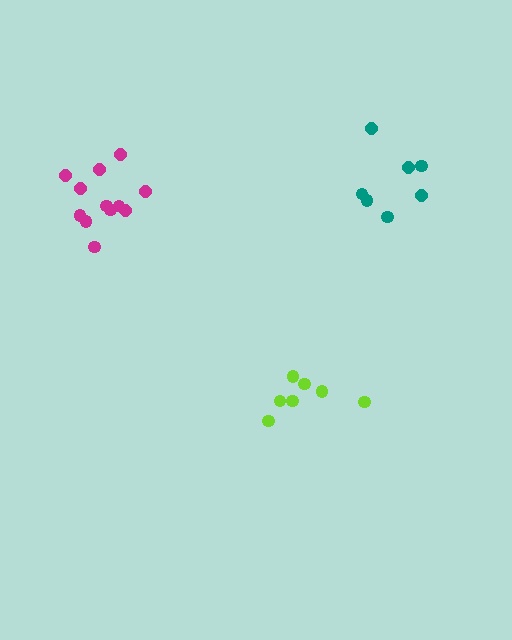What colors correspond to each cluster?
The clusters are colored: magenta, teal, lime.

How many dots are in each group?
Group 1: 12 dots, Group 2: 7 dots, Group 3: 7 dots (26 total).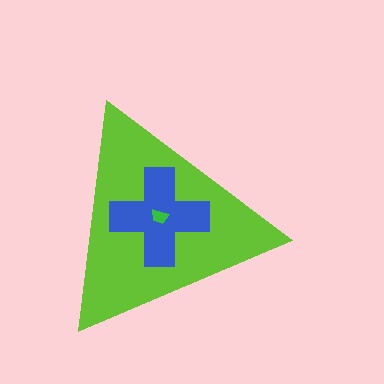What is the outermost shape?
The lime triangle.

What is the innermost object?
The green trapezoid.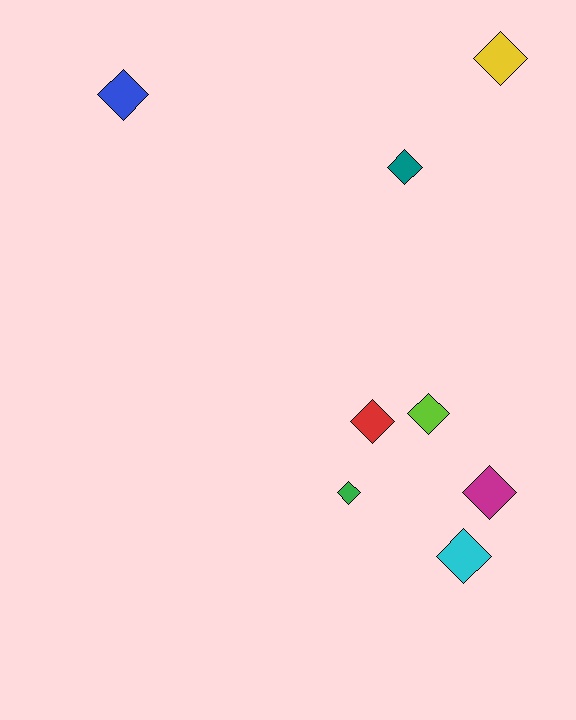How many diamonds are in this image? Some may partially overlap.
There are 8 diamonds.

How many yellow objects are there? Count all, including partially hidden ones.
There is 1 yellow object.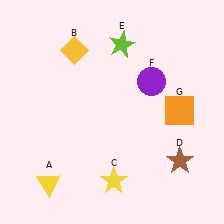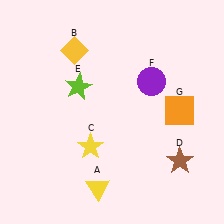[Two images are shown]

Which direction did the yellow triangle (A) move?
The yellow triangle (A) moved right.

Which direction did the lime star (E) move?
The lime star (E) moved left.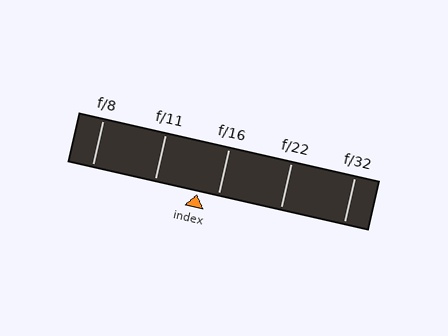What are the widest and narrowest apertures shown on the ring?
The widest aperture shown is f/8 and the narrowest is f/32.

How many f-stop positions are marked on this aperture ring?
There are 5 f-stop positions marked.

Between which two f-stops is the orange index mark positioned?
The index mark is between f/11 and f/16.